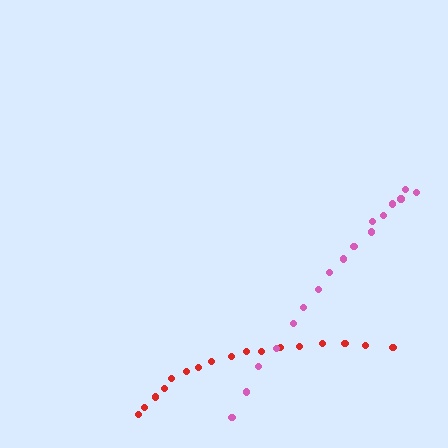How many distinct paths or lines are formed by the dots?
There are 2 distinct paths.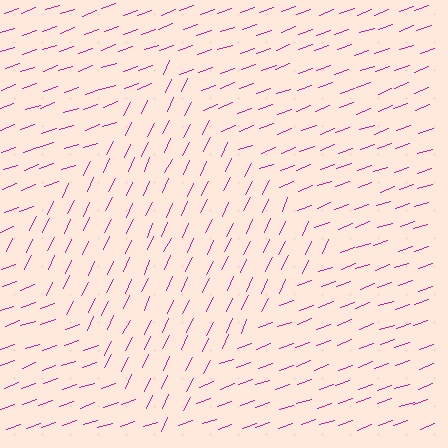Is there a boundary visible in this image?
Yes, there is a texture boundary formed by a change in line orientation.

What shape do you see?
I see a diamond.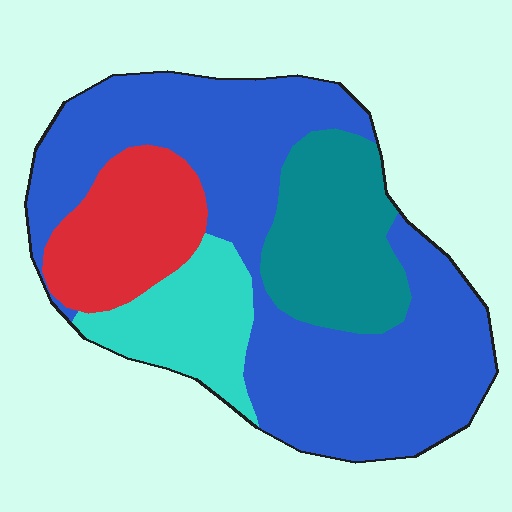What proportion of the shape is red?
Red takes up less than a sixth of the shape.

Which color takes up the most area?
Blue, at roughly 55%.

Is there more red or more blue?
Blue.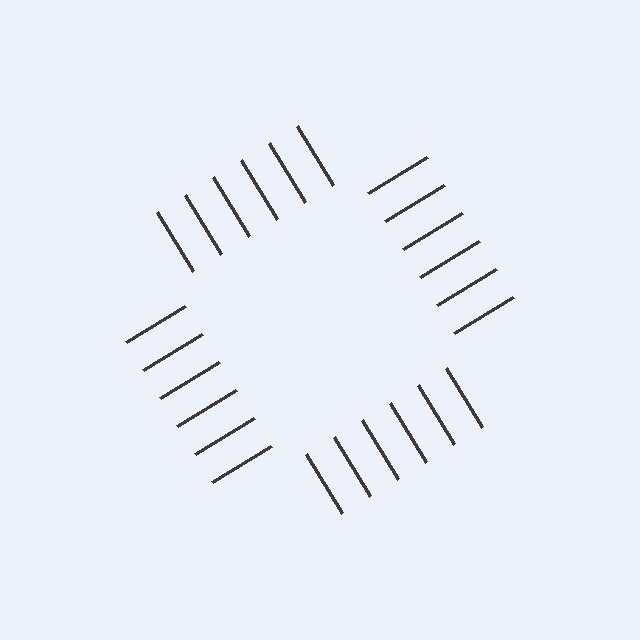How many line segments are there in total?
24 — 6 along each of the 4 edges.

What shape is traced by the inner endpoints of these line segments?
An illusory square — the line segments terminate on its edges but no continuous stroke is drawn.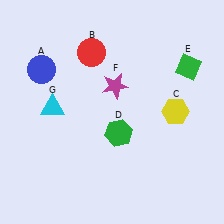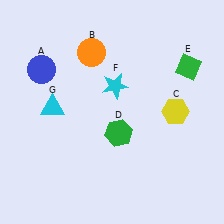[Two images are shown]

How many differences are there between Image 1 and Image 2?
There are 2 differences between the two images.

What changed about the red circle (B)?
In Image 1, B is red. In Image 2, it changed to orange.